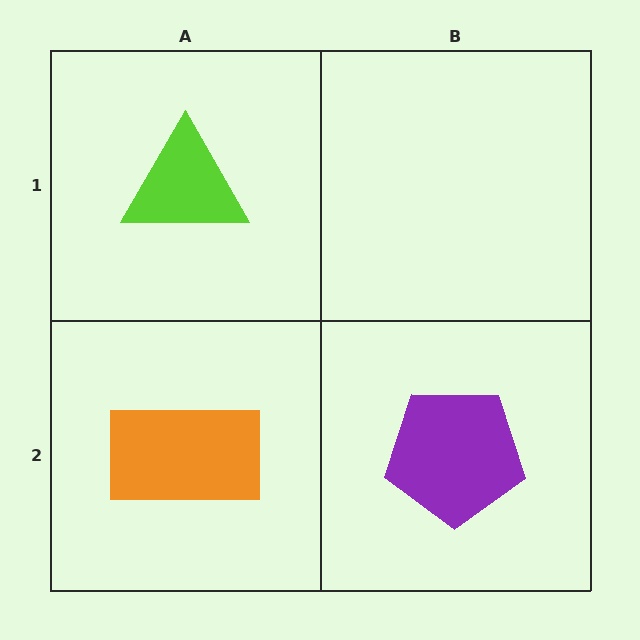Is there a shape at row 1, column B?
No, that cell is empty.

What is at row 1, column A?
A lime triangle.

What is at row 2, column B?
A purple pentagon.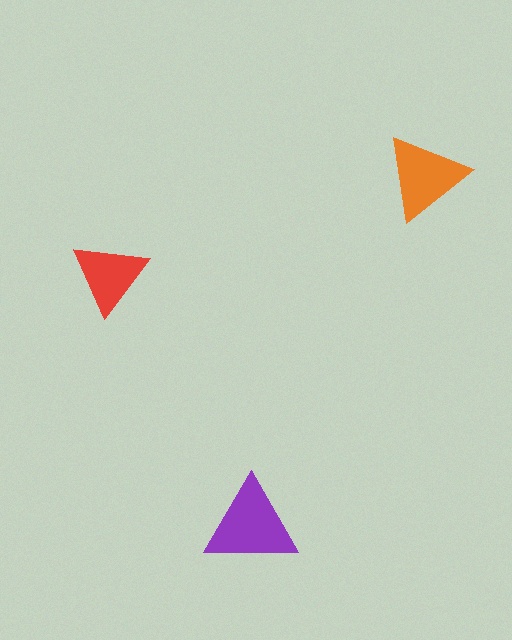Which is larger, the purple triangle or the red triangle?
The purple one.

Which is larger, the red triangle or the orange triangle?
The orange one.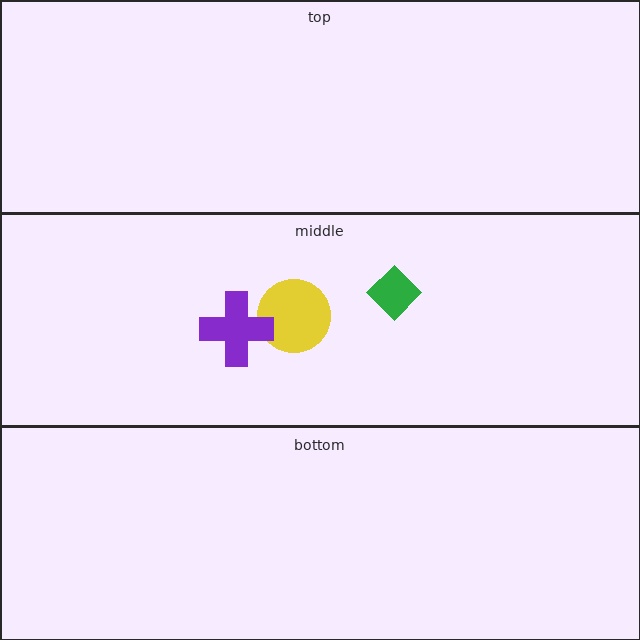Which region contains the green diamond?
The middle region.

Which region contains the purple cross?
The middle region.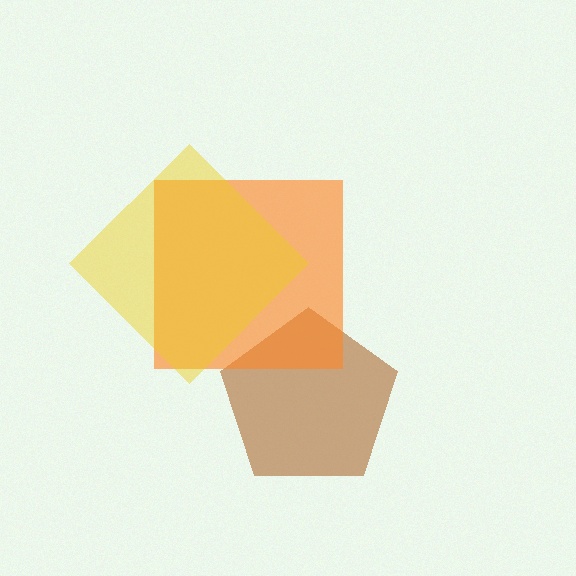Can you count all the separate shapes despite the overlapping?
Yes, there are 3 separate shapes.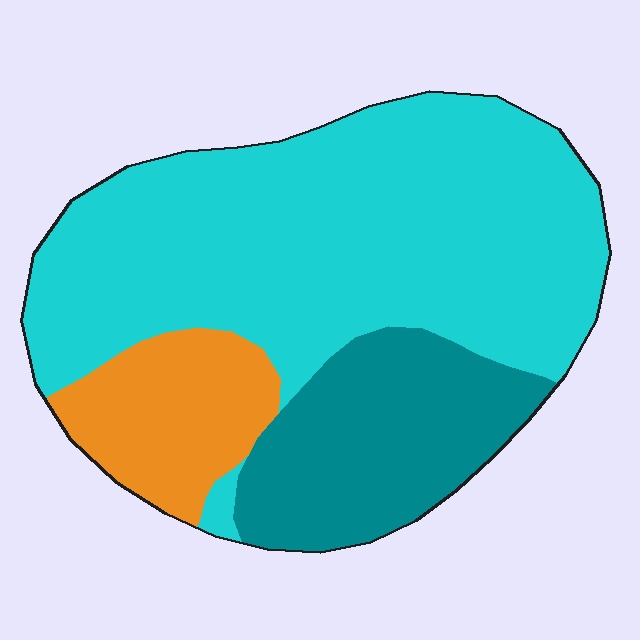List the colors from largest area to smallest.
From largest to smallest: cyan, teal, orange.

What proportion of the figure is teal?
Teal covers roughly 25% of the figure.